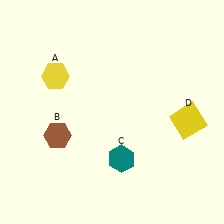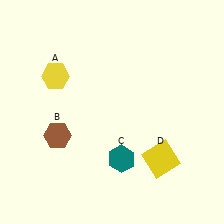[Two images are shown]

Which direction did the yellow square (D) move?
The yellow square (D) moved down.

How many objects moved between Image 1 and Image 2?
1 object moved between the two images.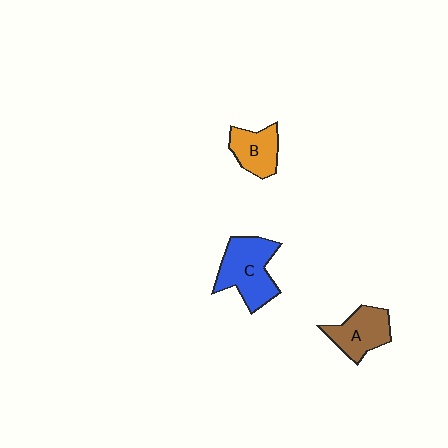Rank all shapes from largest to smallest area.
From largest to smallest: C (blue), A (brown), B (orange).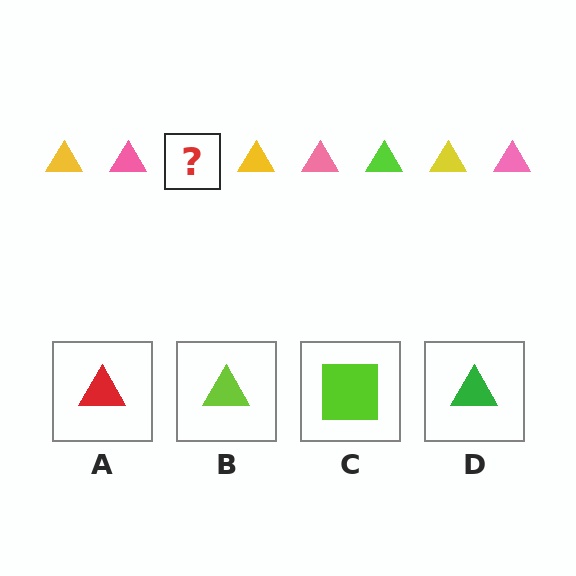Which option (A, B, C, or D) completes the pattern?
B.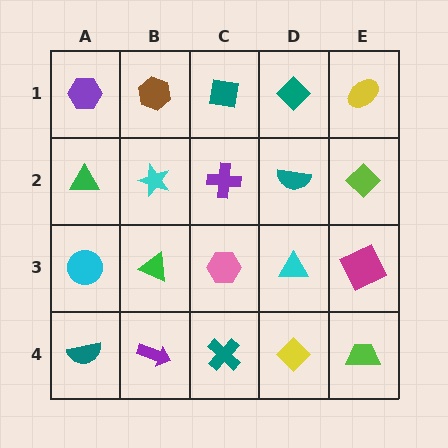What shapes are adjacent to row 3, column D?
A teal semicircle (row 2, column D), a yellow diamond (row 4, column D), a pink hexagon (row 3, column C), a magenta square (row 3, column E).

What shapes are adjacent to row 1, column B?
A cyan star (row 2, column B), a purple hexagon (row 1, column A), a teal square (row 1, column C).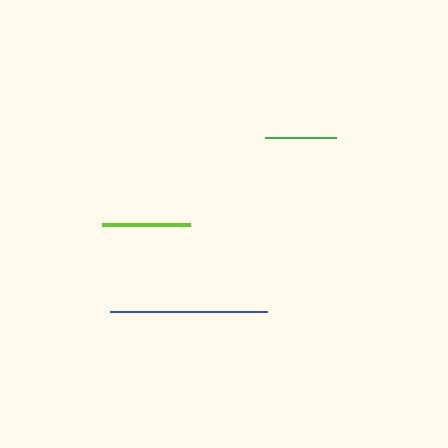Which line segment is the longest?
The blue line is the longest at approximately 156 pixels.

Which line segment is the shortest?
The green line is the shortest at approximately 71 pixels.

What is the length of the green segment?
The green segment is approximately 71 pixels long.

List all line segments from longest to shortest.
From longest to shortest: blue, lime, green.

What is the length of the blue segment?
The blue segment is approximately 156 pixels long.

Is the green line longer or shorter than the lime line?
The lime line is longer than the green line.